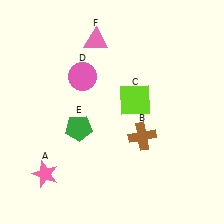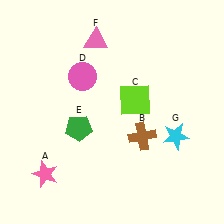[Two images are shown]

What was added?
A cyan star (G) was added in Image 2.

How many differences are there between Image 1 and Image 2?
There is 1 difference between the two images.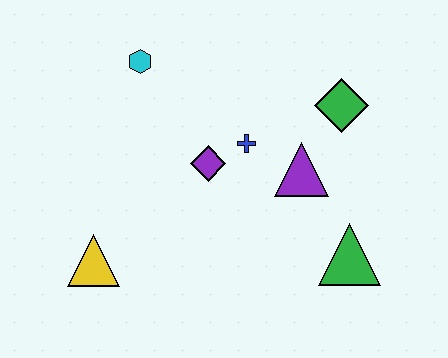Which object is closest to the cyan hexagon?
The purple diamond is closest to the cyan hexagon.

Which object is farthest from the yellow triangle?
The green diamond is farthest from the yellow triangle.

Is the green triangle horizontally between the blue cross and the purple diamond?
No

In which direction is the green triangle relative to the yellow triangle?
The green triangle is to the right of the yellow triangle.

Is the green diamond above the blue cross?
Yes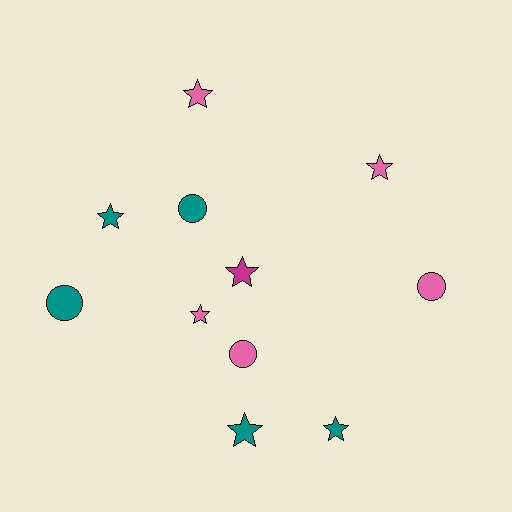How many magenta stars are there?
There is 1 magenta star.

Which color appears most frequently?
Pink, with 5 objects.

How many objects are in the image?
There are 11 objects.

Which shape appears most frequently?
Star, with 7 objects.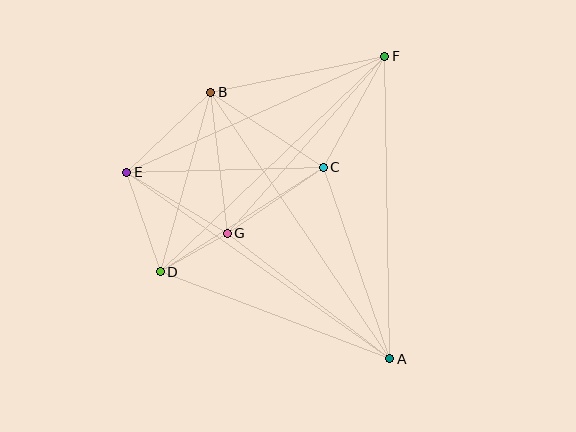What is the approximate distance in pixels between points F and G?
The distance between F and G is approximately 237 pixels.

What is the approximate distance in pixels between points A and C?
The distance between A and C is approximately 203 pixels.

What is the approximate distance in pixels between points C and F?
The distance between C and F is approximately 127 pixels.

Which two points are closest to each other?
Points D and G are closest to each other.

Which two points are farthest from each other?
Points A and E are farthest from each other.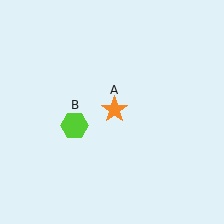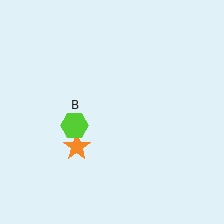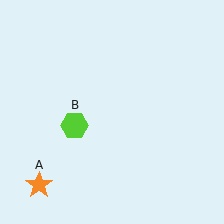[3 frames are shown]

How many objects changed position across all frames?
1 object changed position: orange star (object A).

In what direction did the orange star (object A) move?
The orange star (object A) moved down and to the left.